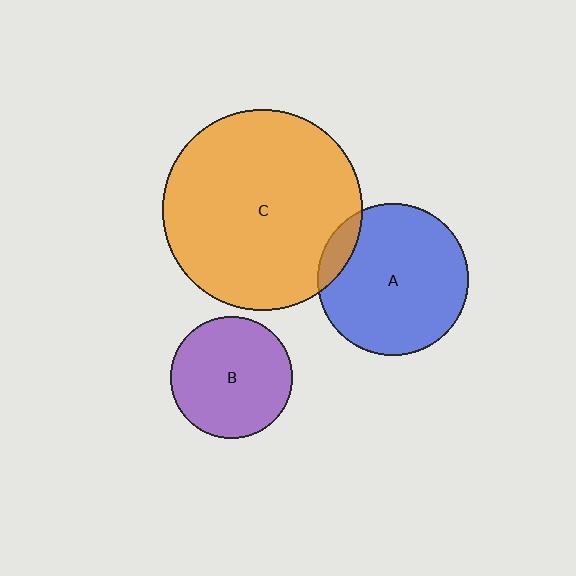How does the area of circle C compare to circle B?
Approximately 2.7 times.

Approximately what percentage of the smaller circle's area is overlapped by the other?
Approximately 10%.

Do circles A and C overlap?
Yes.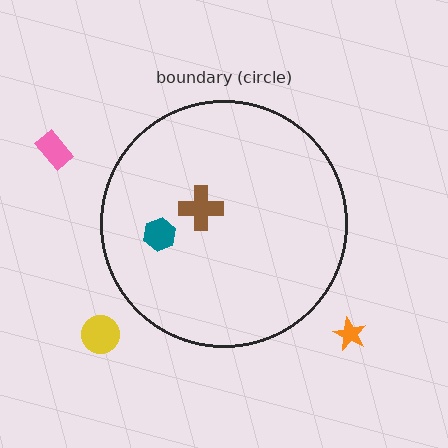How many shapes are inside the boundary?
2 inside, 3 outside.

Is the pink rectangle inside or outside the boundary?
Outside.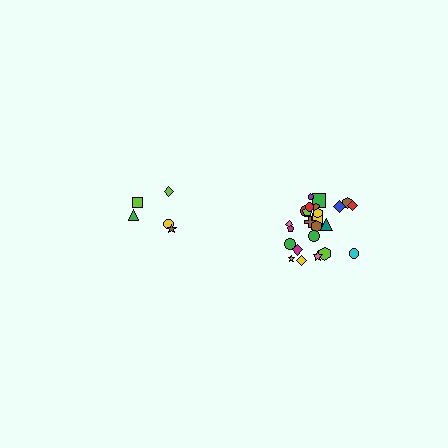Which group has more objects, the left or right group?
The right group.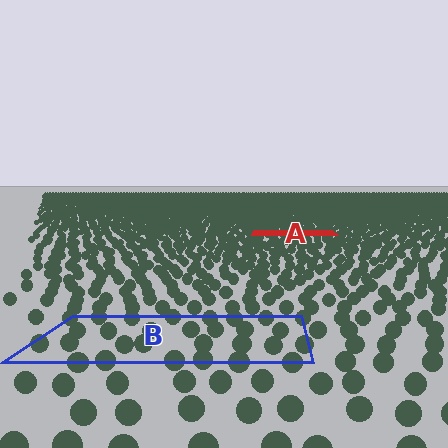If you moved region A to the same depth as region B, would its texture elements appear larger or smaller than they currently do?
They would appear larger. At a closer depth, the same texture elements are projected at a bigger on-screen size.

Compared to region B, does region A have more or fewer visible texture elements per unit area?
Region A has more texture elements per unit area — they are packed more densely because it is farther away.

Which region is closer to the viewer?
Region B is closer. The texture elements there are larger and more spread out.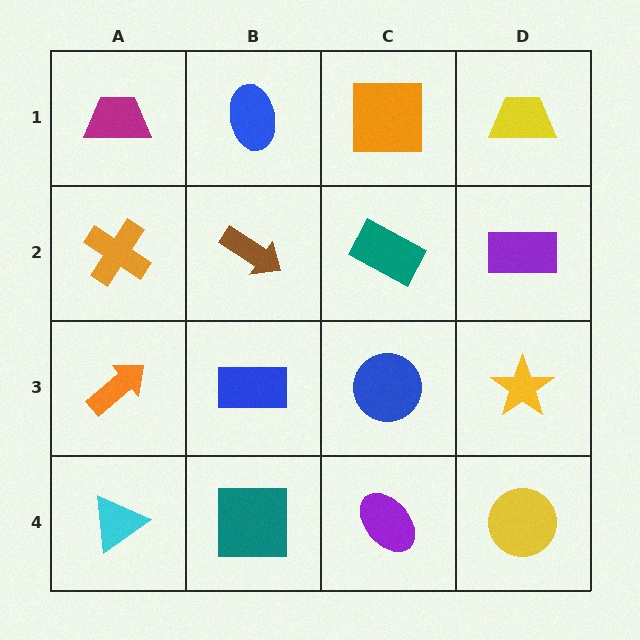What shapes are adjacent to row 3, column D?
A purple rectangle (row 2, column D), a yellow circle (row 4, column D), a blue circle (row 3, column C).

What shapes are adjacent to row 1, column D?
A purple rectangle (row 2, column D), an orange square (row 1, column C).